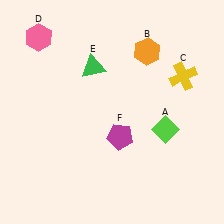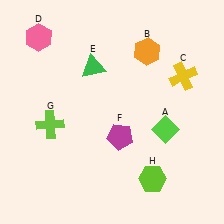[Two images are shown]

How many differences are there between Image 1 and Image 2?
There are 2 differences between the two images.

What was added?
A lime cross (G), a lime hexagon (H) were added in Image 2.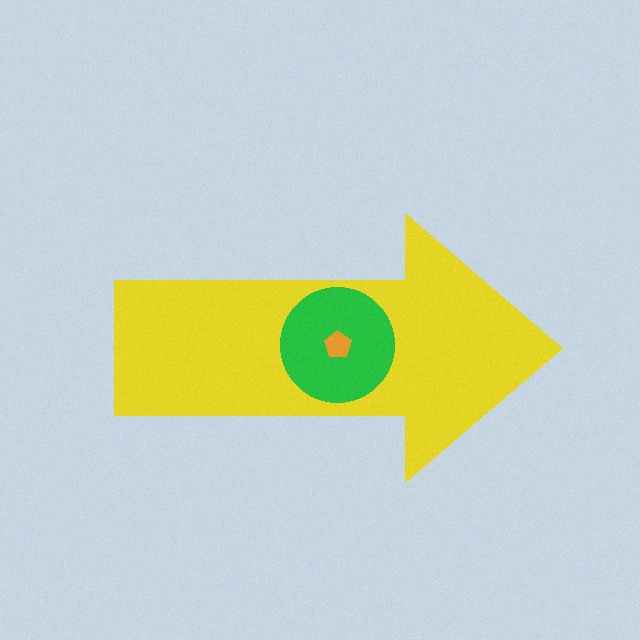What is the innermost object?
The orange pentagon.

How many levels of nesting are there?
3.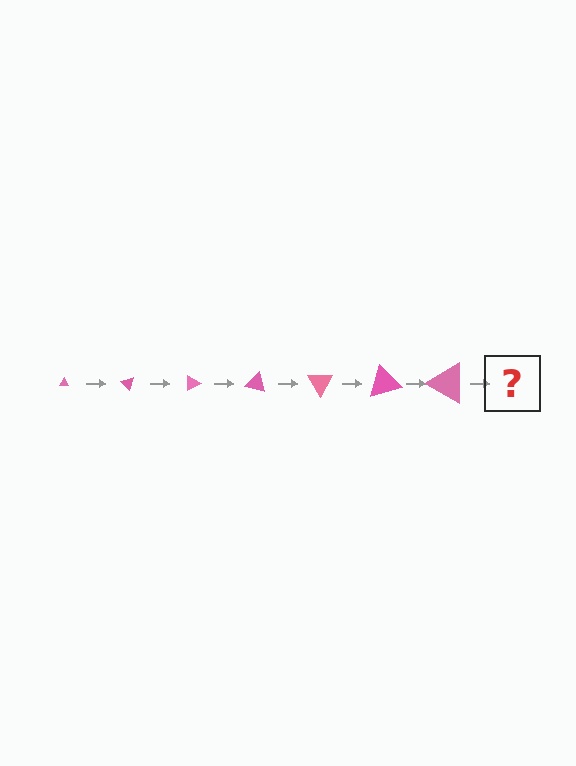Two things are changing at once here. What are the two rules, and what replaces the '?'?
The two rules are that the triangle grows larger each step and it rotates 45 degrees each step. The '?' should be a triangle, larger than the previous one and rotated 315 degrees from the start.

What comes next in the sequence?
The next element should be a triangle, larger than the previous one and rotated 315 degrees from the start.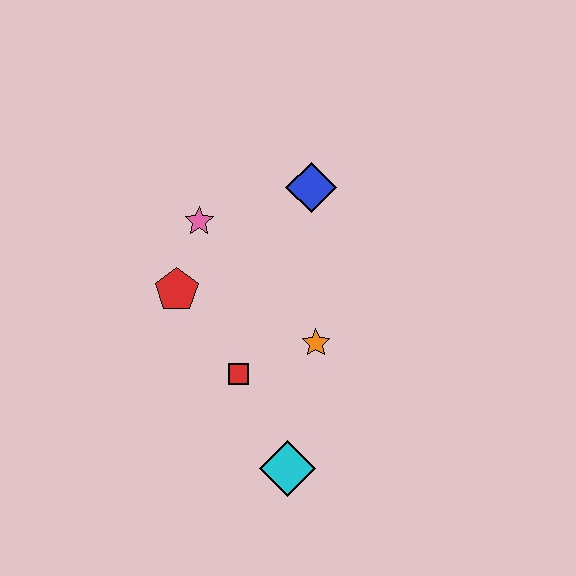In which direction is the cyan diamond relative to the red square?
The cyan diamond is below the red square.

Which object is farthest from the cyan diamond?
The blue diamond is farthest from the cyan diamond.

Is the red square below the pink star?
Yes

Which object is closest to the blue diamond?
The pink star is closest to the blue diamond.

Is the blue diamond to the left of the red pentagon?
No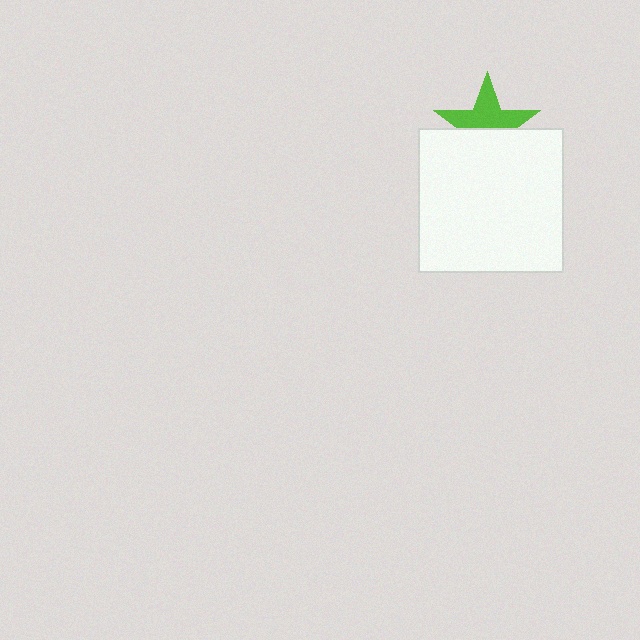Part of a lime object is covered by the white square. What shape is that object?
It is a star.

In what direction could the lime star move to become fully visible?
The lime star could move up. That would shift it out from behind the white square entirely.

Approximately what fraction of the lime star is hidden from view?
Roughly 46% of the lime star is hidden behind the white square.